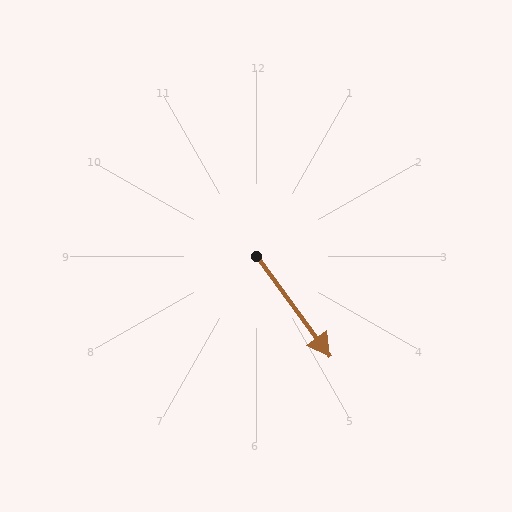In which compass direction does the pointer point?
Southeast.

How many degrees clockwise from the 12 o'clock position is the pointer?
Approximately 144 degrees.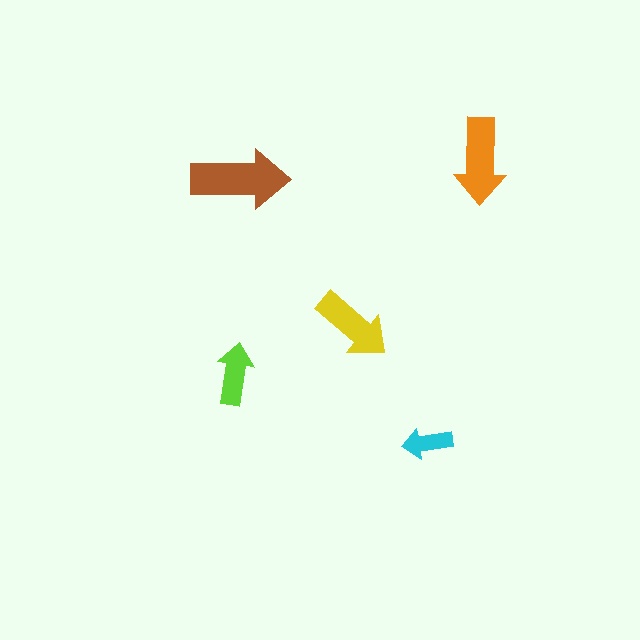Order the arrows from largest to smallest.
the brown one, the orange one, the yellow one, the lime one, the cyan one.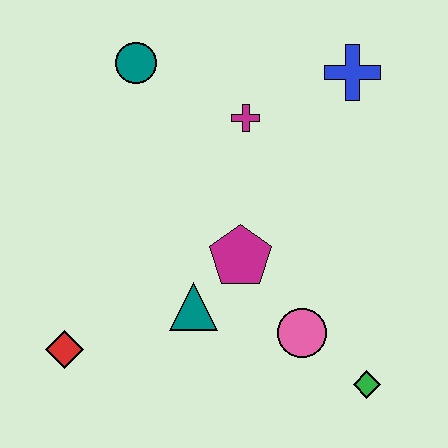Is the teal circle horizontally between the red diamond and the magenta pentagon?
Yes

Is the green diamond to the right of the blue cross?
Yes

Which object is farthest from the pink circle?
The teal circle is farthest from the pink circle.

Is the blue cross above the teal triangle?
Yes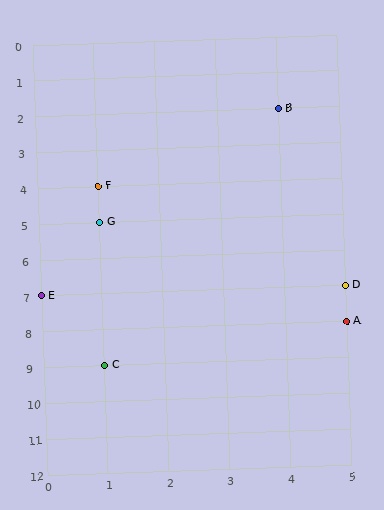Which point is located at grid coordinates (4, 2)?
Point B is at (4, 2).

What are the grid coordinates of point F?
Point F is at grid coordinates (1, 4).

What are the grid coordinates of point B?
Point B is at grid coordinates (4, 2).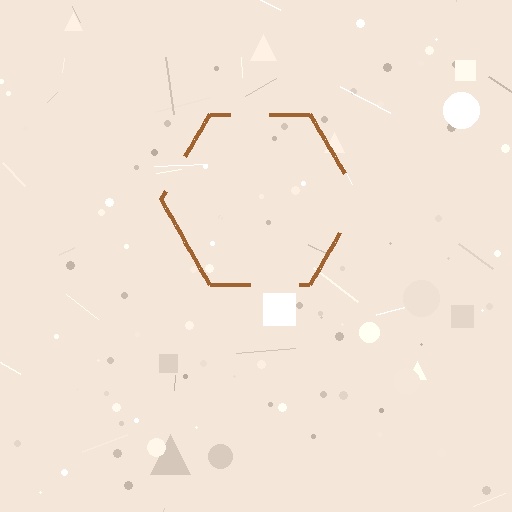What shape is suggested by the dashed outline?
The dashed outline suggests a hexagon.